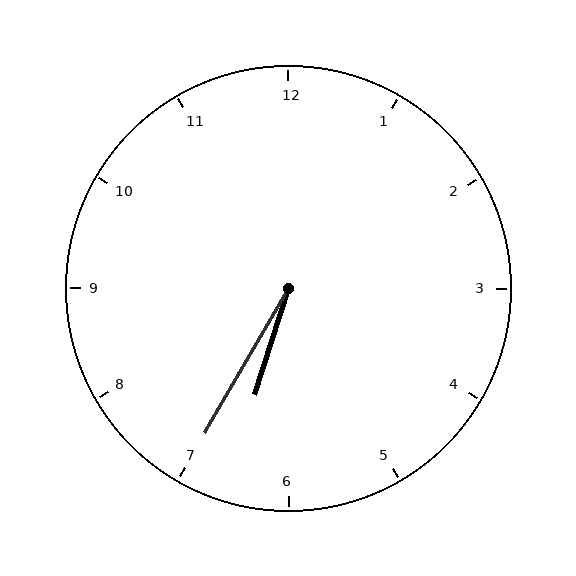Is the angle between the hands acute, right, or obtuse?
It is acute.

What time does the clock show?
6:35.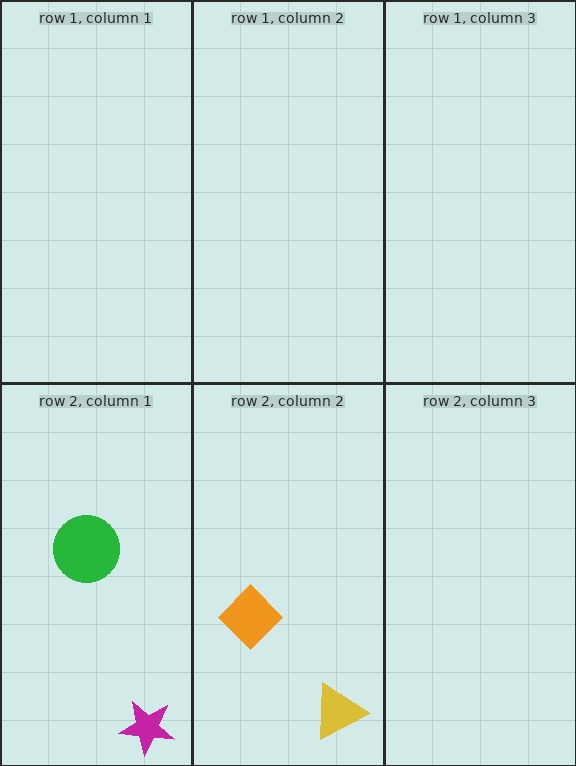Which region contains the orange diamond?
The row 2, column 2 region.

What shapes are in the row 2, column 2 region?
The orange diamond, the yellow triangle.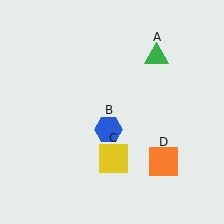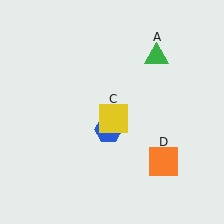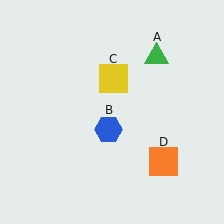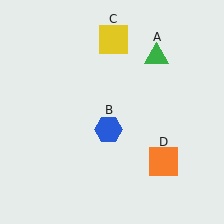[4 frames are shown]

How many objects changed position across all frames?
1 object changed position: yellow square (object C).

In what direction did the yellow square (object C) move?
The yellow square (object C) moved up.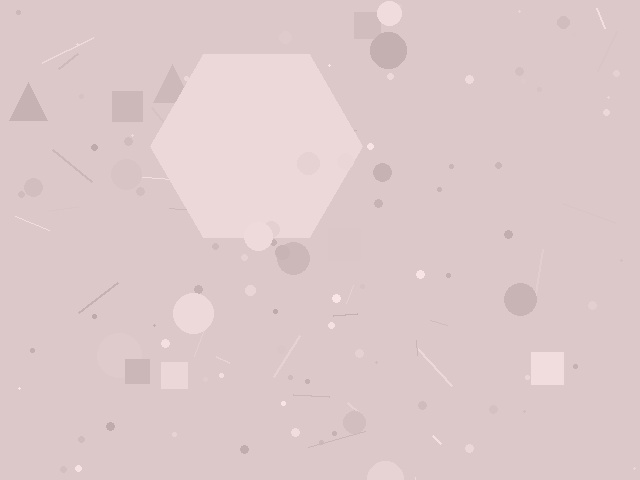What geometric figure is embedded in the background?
A hexagon is embedded in the background.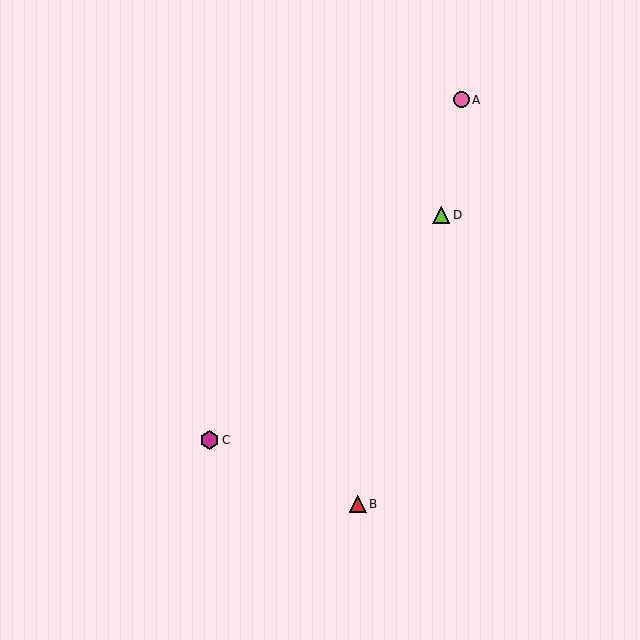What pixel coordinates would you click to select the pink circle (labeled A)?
Click at (462, 100) to select the pink circle A.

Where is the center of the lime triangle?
The center of the lime triangle is at (441, 215).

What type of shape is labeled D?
Shape D is a lime triangle.